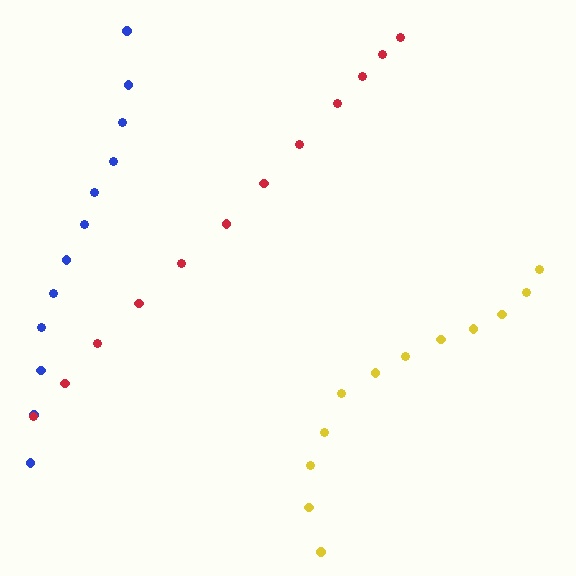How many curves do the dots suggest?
There are 3 distinct paths.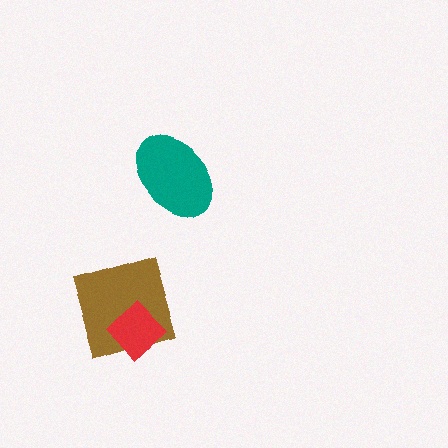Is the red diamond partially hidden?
No, no other shape covers it.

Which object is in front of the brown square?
The red diamond is in front of the brown square.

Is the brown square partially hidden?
Yes, it is partially covered by another shape.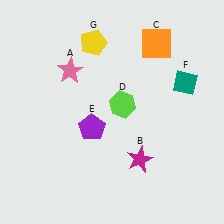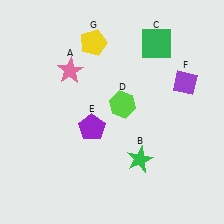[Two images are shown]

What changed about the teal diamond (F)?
In Image 1, F is teal. In Image 2, it changed to purple.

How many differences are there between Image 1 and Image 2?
There are 3 differences between the two images.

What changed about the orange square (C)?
In Image 1, C is orange. In Image 2, it changed to green.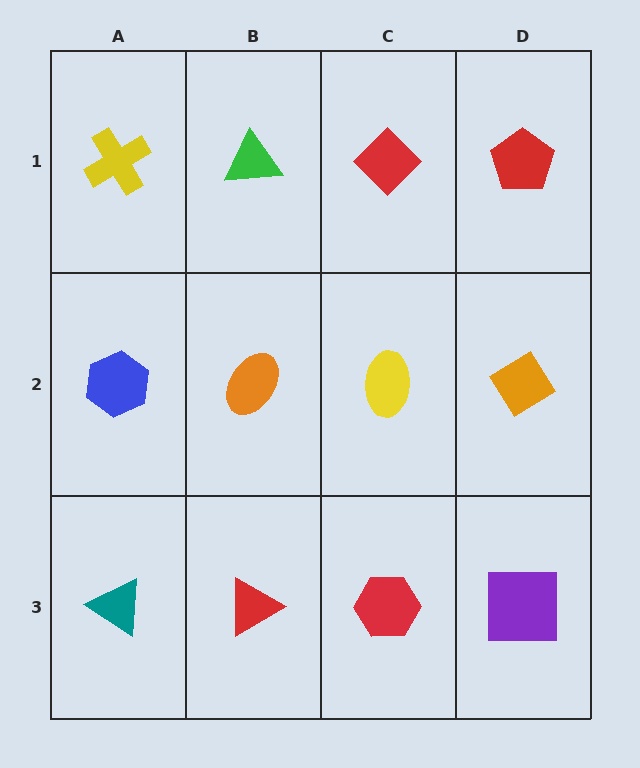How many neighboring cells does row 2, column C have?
4.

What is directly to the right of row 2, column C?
An orange diamond.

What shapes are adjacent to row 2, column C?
A red diamond (row 1, column C), a red hexagon (row 3, column C), an orange ellipse (row 2, column B), an orange diamond (row 2, column D).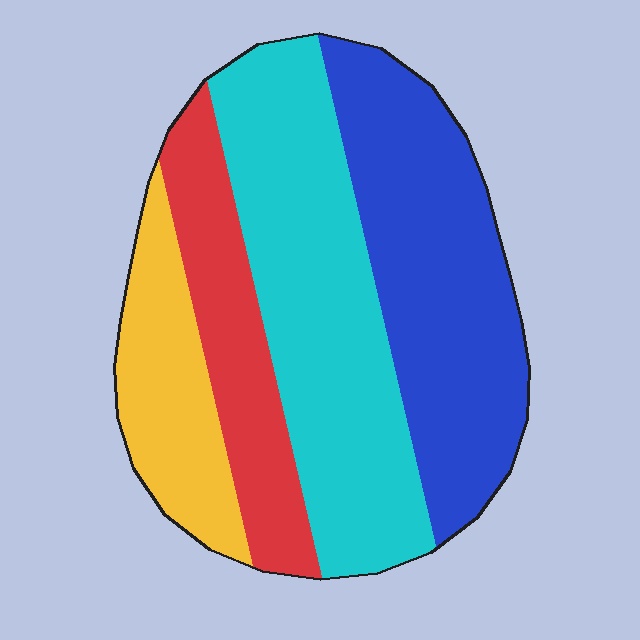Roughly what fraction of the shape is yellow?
Yellow covers roughly 15% of the shape.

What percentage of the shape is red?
Red covers 17% of the shape.